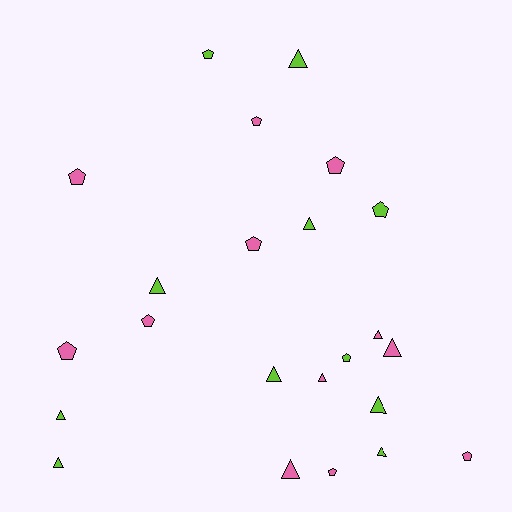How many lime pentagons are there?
There are 3 lime pentagons.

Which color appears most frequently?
Pink, with 12 objects.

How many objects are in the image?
There are 23 objects.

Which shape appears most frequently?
Triangle, with 12 objects.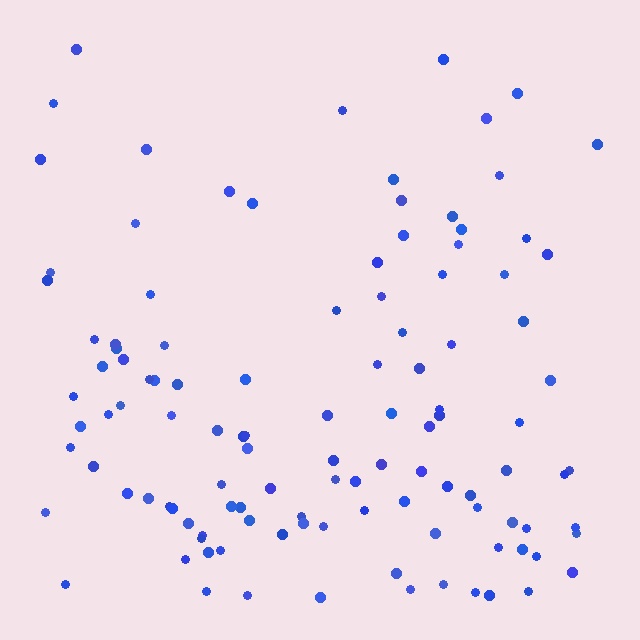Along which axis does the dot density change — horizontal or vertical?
Vertical.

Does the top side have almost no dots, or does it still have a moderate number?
Still a moderate number, just noticeably fewer than the bottom.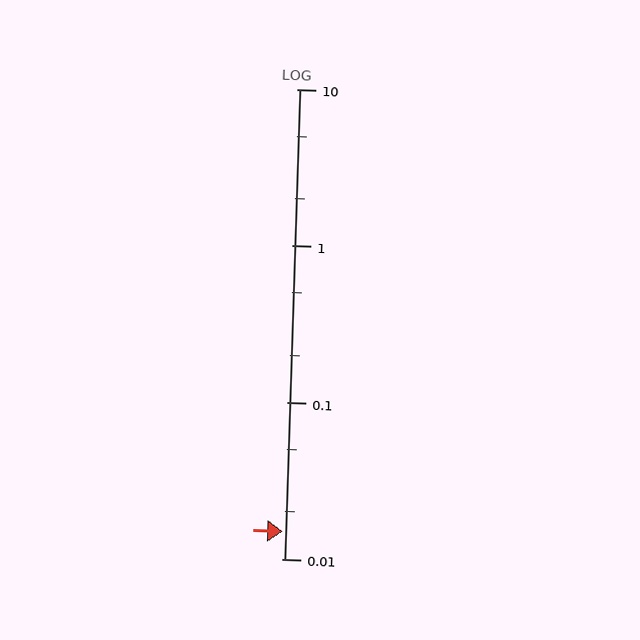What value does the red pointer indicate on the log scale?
The pointer indicates approximately 0.015.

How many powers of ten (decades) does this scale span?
The scale spans 3 decades, from 0.01 to 10.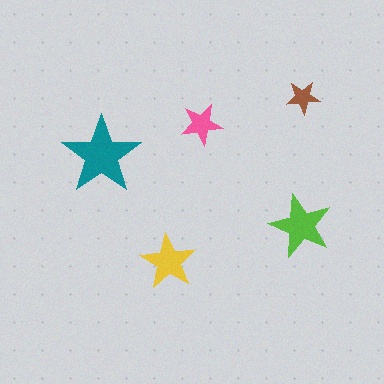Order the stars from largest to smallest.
the teal one, the lime one, the yellow one, the pink one, the brown one.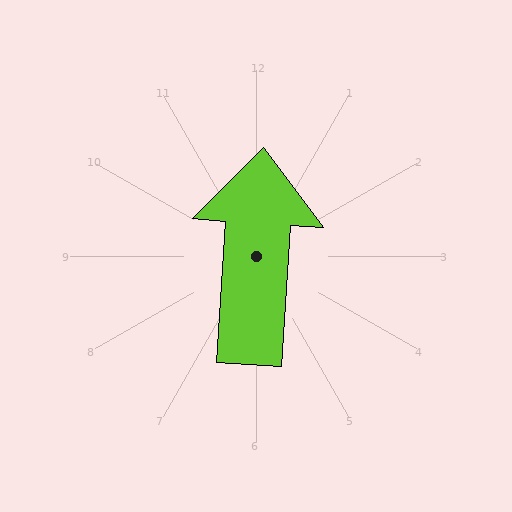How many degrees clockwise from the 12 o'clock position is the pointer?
Approximately 4 degrees.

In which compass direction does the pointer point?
North.